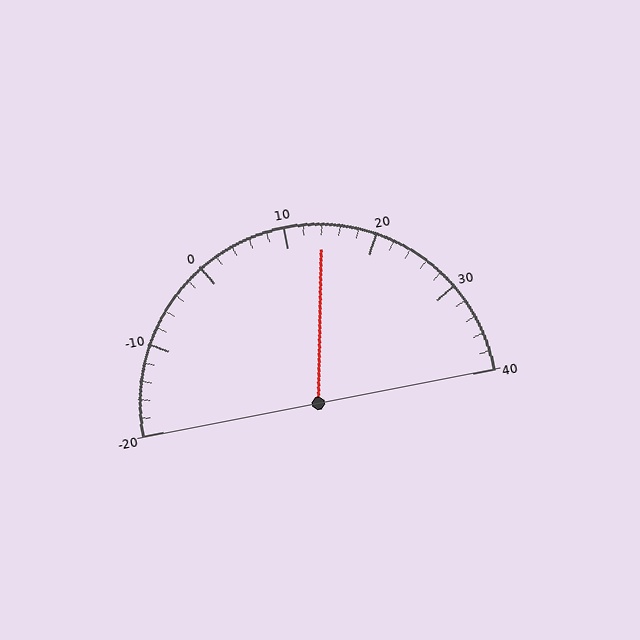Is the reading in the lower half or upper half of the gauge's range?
The reading is in the upper half of the range (-20 to 40).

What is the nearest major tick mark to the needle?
The nearest major tick mark is 10.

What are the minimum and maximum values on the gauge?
The gauge ranges from -20 to 40.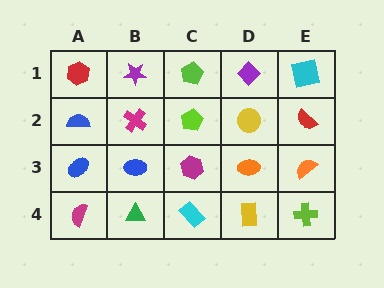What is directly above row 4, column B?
A blue ellipse.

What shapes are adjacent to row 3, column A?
A blue semicircle (row 2, column A), a magenta semicircle (row 4, column A), a blue ellipse (row 3, column B).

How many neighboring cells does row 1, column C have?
3.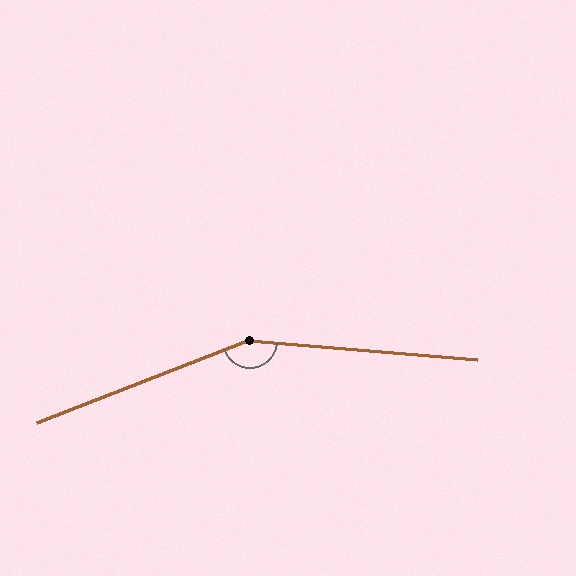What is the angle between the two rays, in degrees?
Approximately 154 degrees.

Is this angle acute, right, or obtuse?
It is obtuse.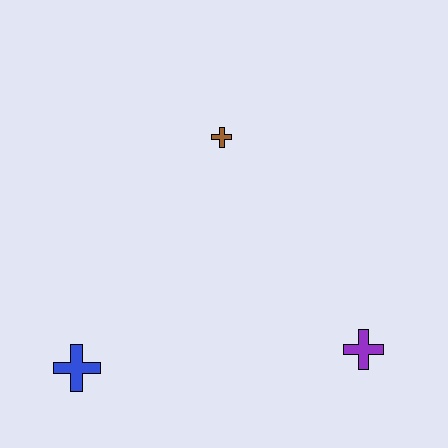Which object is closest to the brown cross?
The purple cross is closest to the brown cross.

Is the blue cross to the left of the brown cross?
Yes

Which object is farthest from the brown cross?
The blue cross is farthest from the brown cross.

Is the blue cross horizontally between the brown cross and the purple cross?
No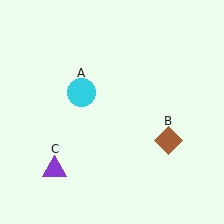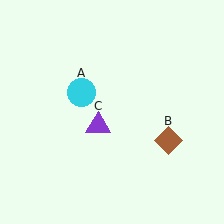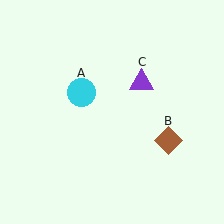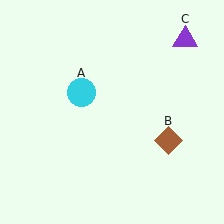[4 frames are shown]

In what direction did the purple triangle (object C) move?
The purple triangle (object C) moved up and to the right.